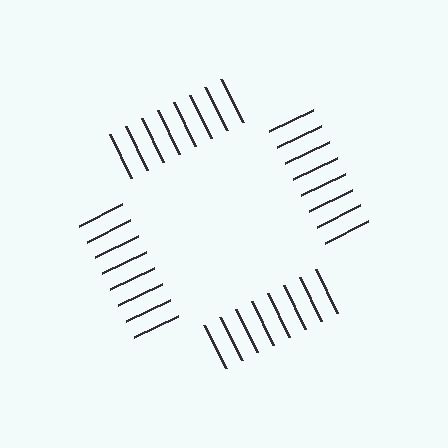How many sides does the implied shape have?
4 sides — the line-ends trace a square.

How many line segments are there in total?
32 — 8 along each of the 4 edges.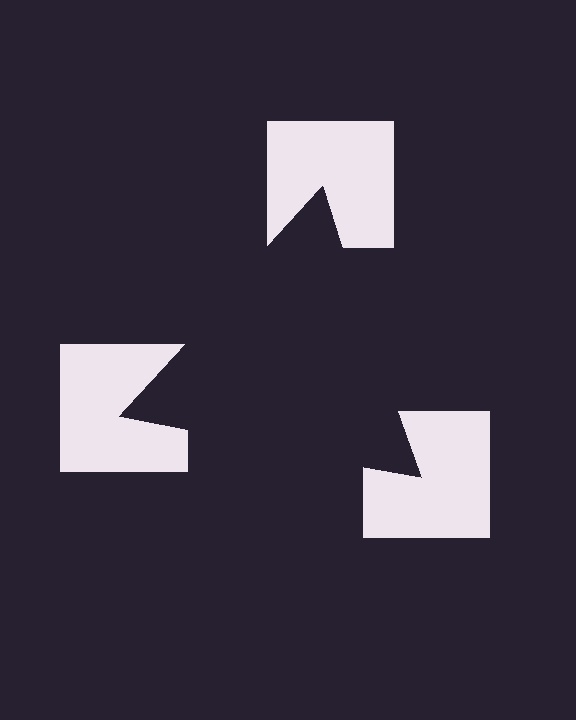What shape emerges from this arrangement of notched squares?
An illusory triangle — its edges are inferred from the aligned wedge cuts in the notched squares, not physically drawn.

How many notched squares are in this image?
There are 3 — one at each vertex of the illusory triangle.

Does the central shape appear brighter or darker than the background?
It typically appears slightly darker than the background, even though no actual brightness change is drawn.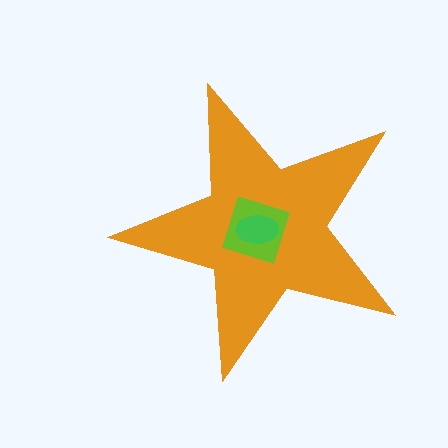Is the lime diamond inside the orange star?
Yes.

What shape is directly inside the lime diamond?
The green ellipse.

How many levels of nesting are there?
3.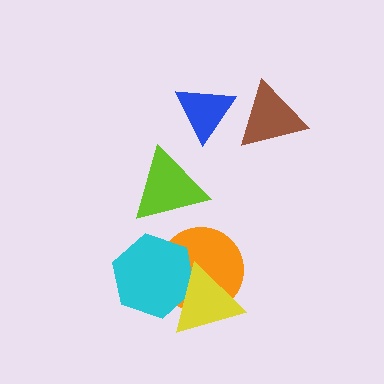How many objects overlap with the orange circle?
2 objects overlap with the orange circle.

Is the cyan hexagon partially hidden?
Yes, it is partially covered by another shape.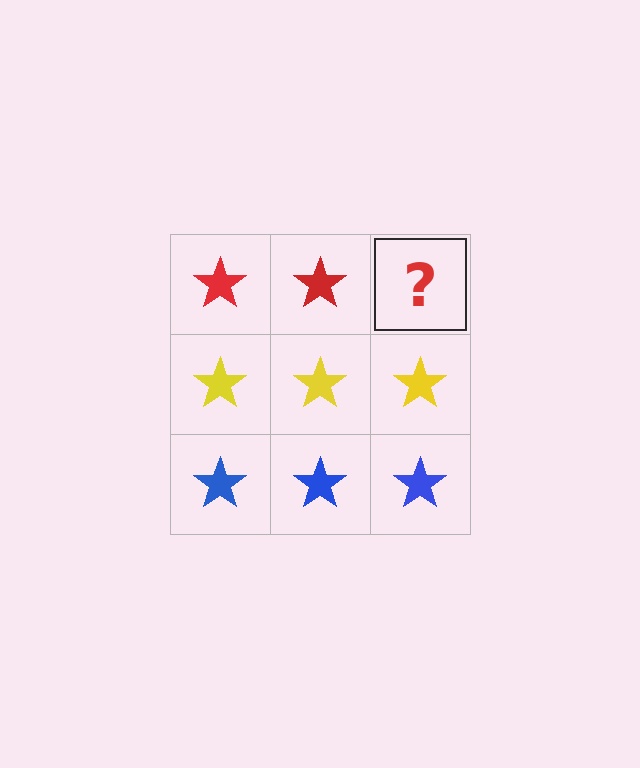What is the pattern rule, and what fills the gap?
The rule is that each row has a consistent color. The gap should be filled with a red star.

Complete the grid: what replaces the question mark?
The question mark should be replaced with a red star.